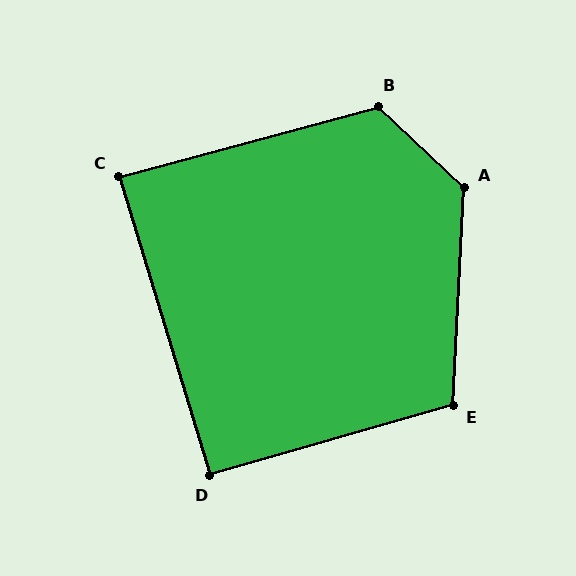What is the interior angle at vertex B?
Approximately 122 degrees (obtuse).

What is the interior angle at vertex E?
Approximately 109 degrees (obtuse).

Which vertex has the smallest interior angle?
C, at approximately 88 degrees.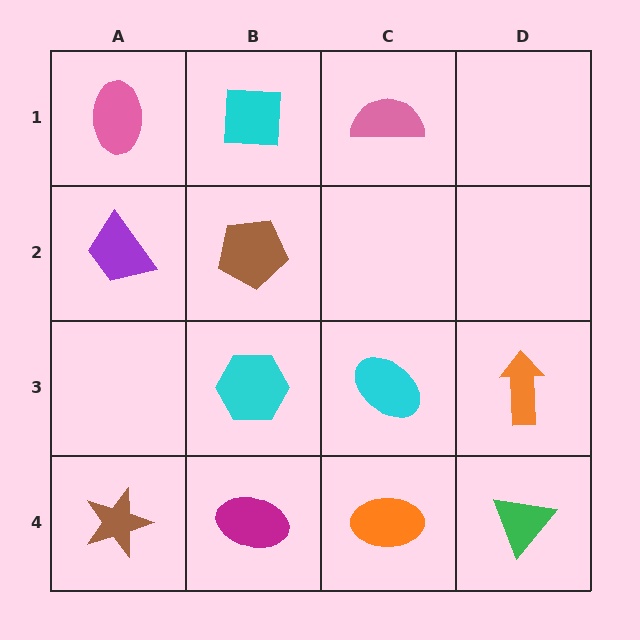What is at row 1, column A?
A pink ellipse.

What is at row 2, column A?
A purple trapezoid.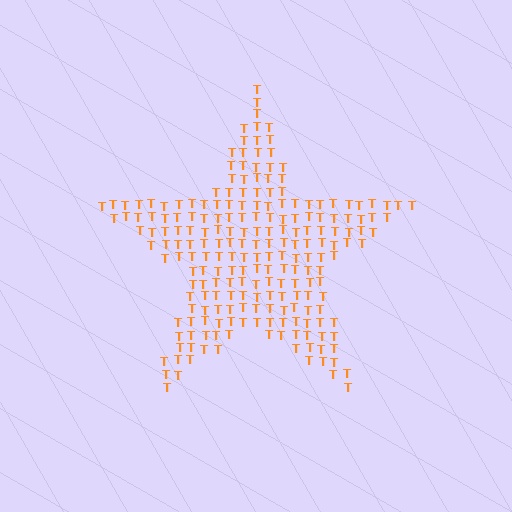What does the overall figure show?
The overall figure shows a star.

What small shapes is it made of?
It is made of small letter T's.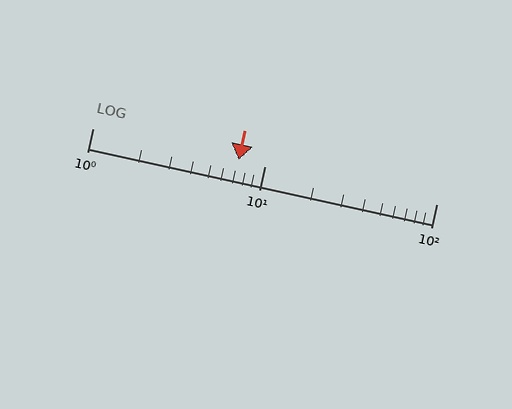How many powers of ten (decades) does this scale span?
The scale spans 2 decades, from 1 to 100.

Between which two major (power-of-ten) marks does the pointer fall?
The pointer is between 1 and 10.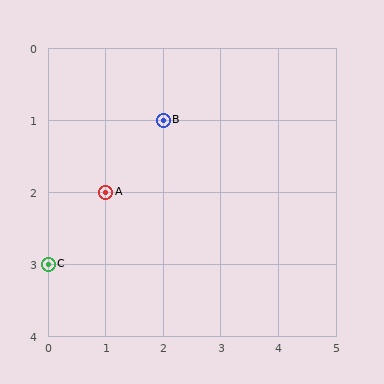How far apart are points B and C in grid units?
Points B and C are 2 columns and 2 rows apart (about 2.8 grid units diagonally).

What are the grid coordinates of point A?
Point A is at grid coordinates (1, 2).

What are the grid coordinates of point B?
Point B is at grid coordinates (2, 1).